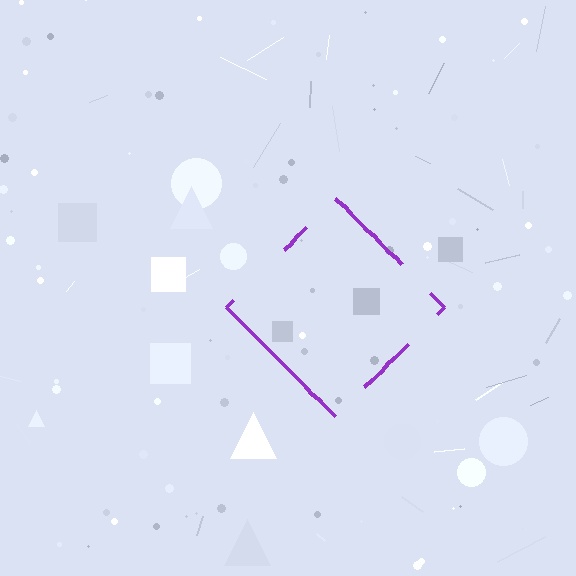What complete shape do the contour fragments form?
The contour fragments form a diamond.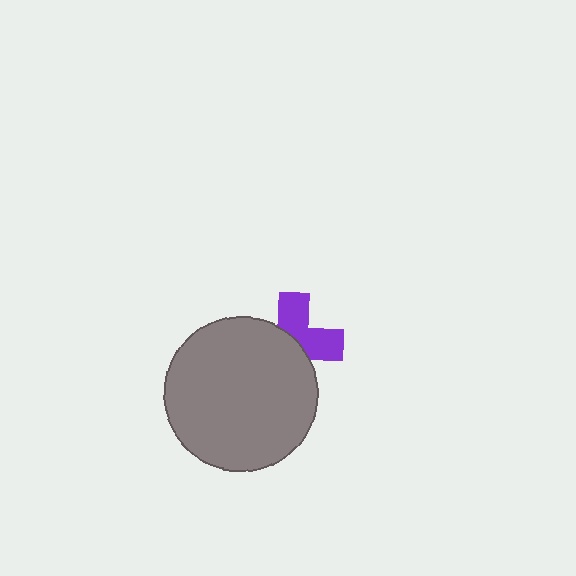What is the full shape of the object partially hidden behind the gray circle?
The partially hidden object is a purple cross.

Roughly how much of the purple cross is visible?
About half of it is visible (roughly 47%).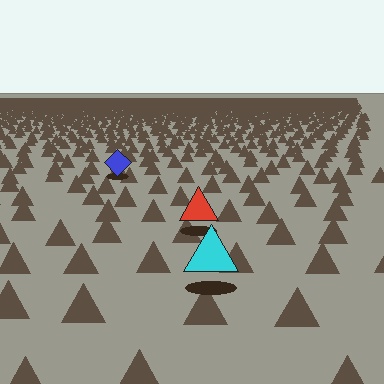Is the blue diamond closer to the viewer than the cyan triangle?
No. The cyan triangle is closer — you can tell from the texture gradient: the ground texture is coarser near it.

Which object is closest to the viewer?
The cyan triangle is closest. The texture marks near it are larger and more spread out.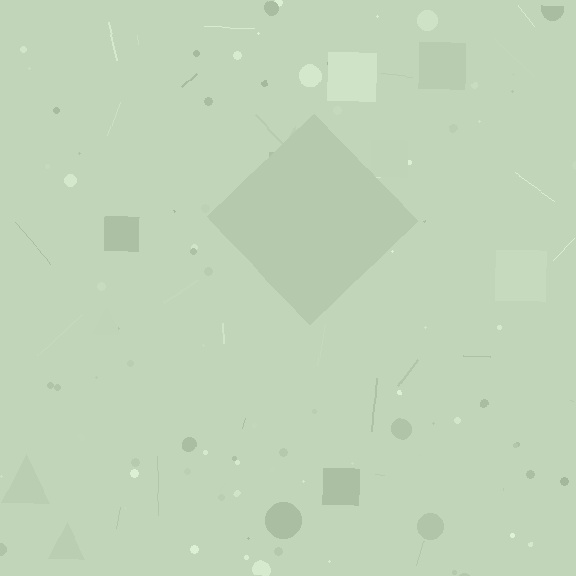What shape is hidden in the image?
A diamond is hidden in the image.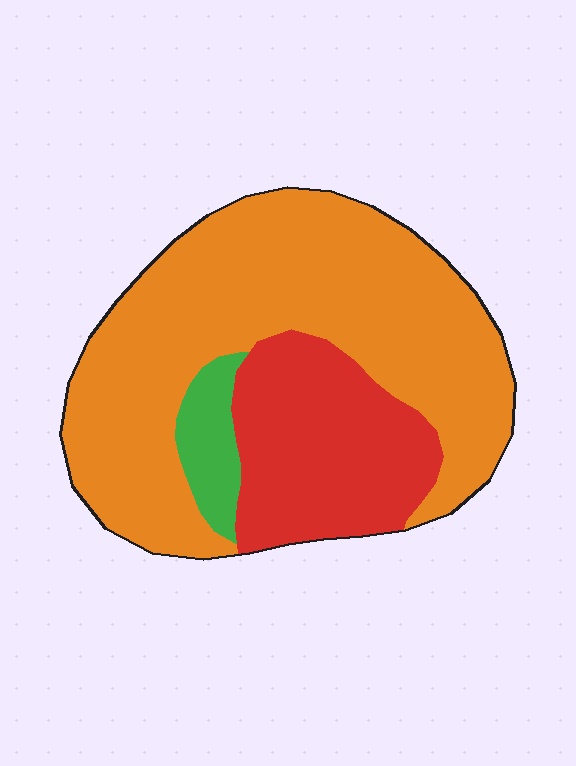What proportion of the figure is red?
Red covers about 25% of the figure.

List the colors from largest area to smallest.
From largest to smallest: orange, red, green.